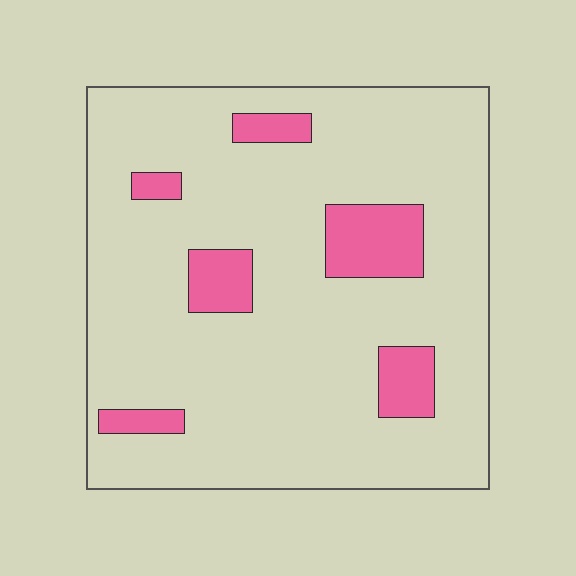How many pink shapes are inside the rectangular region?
6.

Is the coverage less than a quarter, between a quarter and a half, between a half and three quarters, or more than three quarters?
Less than a quarter.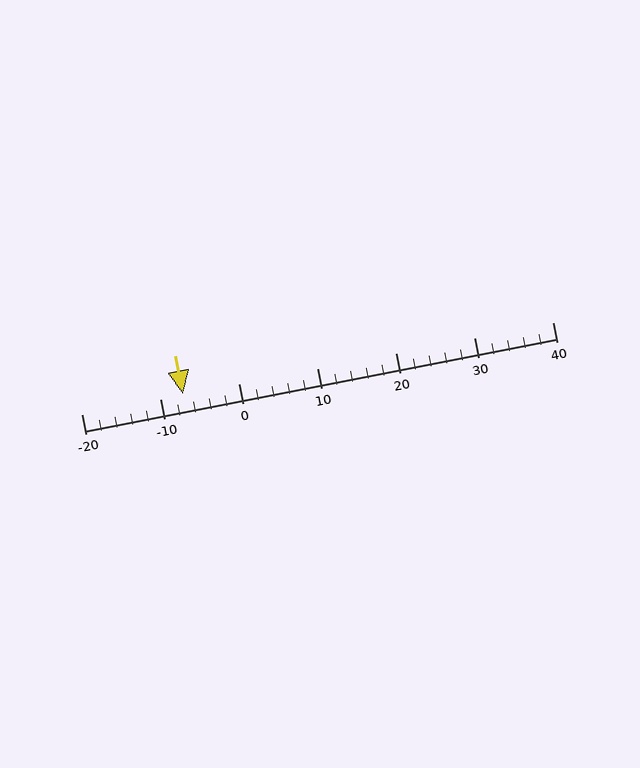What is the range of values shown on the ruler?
The ruler shows values from -20 to 40.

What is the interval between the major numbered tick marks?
The major tick marks are spaced 10 units apart.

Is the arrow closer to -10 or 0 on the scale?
The arrow is closer to -10.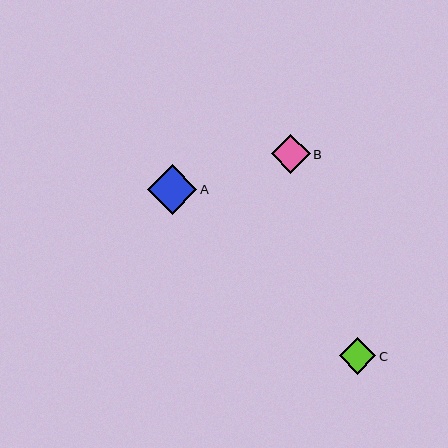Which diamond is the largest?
Diamond A is the largest with a size of approximately 49 pixels.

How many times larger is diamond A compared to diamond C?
Diamond A is approximately 1.3 times the size of diamond C.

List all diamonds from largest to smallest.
From largest to smallest: A, B, C.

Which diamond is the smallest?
Diamond C is the smallest with a size of approximately 37 pixels.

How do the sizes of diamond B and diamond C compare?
Diamond B and diamond C are approximately the same size.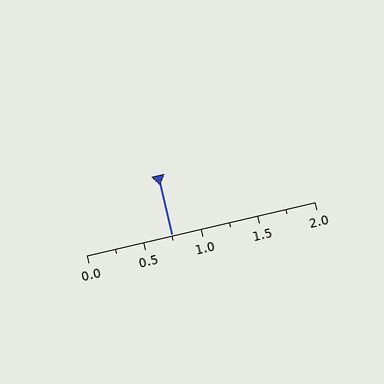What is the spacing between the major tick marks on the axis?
The major ticks are spaced 0.5 apart.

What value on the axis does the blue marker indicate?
The marker indicates approximately 0.75.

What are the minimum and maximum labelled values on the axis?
The axis runs from 0.0 to 2.0.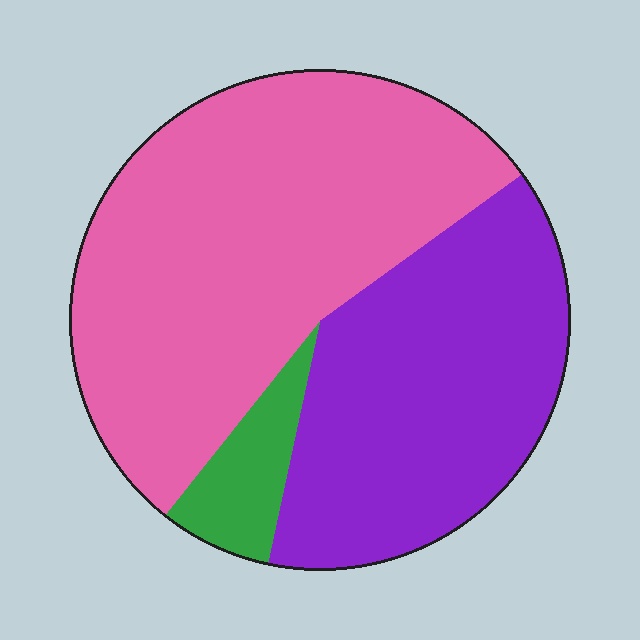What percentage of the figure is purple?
Purple takes up about three eighths (3/8) of the figure.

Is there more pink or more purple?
Pink.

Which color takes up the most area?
Pink, at roughly 55%.